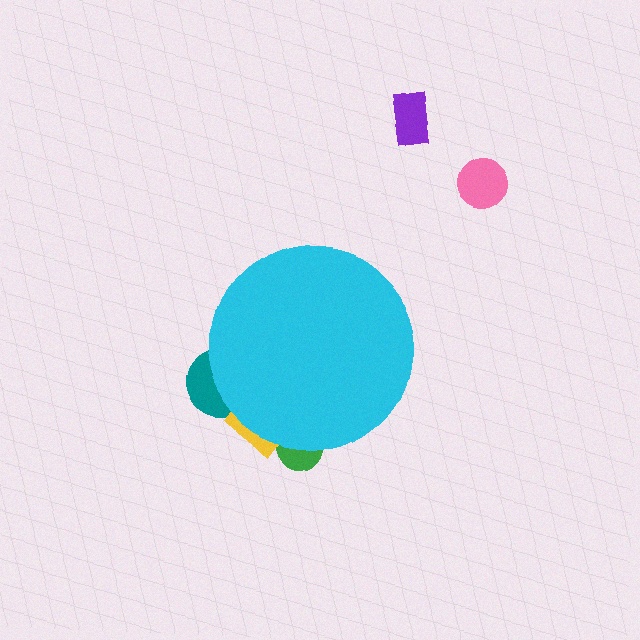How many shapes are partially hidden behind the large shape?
3 shapes are partially hidden.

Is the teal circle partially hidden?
Yes, the teal circle is partially hidden behind the cyan circle.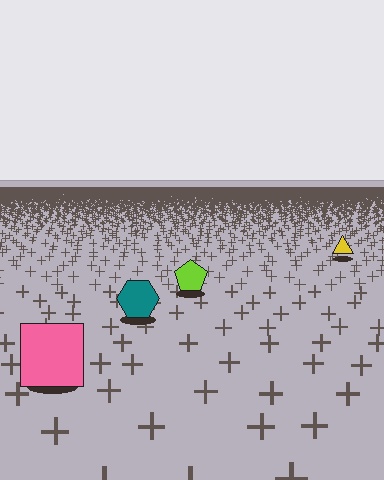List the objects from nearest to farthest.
From nearest to farthest: the pink square, the teal hexagon, the lime pentagon, the yellow triangle.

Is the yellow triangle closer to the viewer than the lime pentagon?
No. The lime pentagon is closer — you can tell from the texture gradient: the ground texture is coarser near it.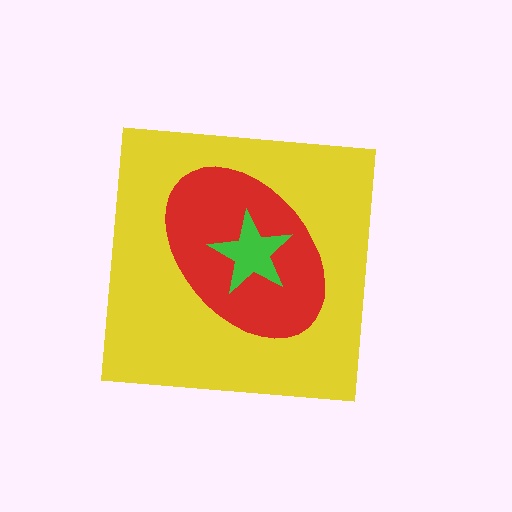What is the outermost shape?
The yellow square.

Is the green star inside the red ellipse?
Yes.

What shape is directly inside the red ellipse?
The green star.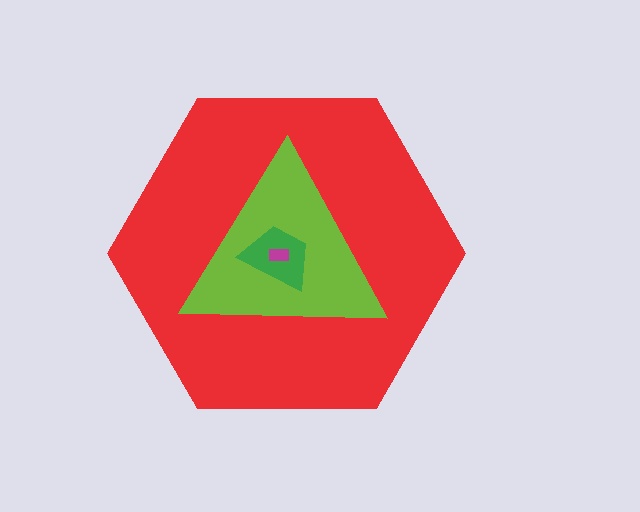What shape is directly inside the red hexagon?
The lime triangle.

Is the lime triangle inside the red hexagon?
Yes.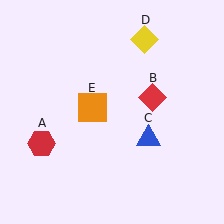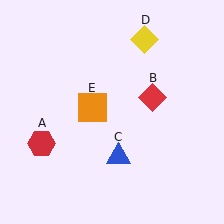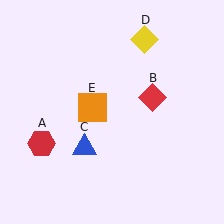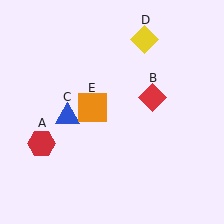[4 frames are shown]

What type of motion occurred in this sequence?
The blue triangle (object C) rotated clockwise around the center of the scene.